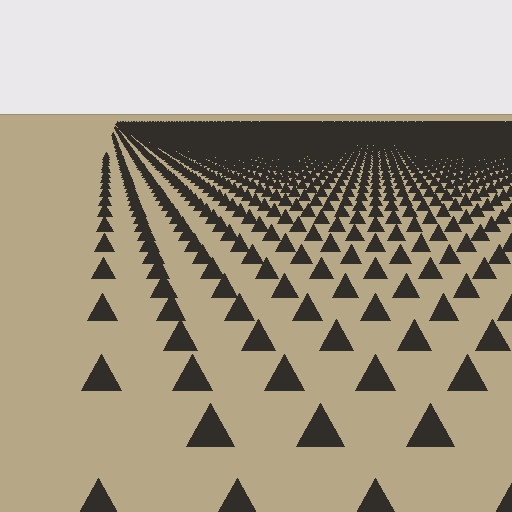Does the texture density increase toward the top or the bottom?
Density increases toward the top.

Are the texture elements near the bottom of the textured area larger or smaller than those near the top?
Larger. Near the bottom, elements are closer to the viewer and appear at a bigger on-screen size.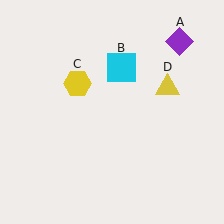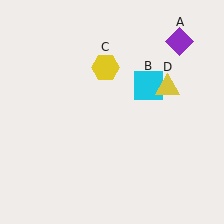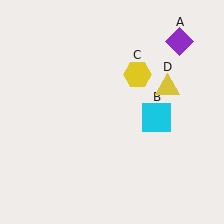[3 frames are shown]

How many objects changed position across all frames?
2 objects changed position: cyan square (object B), yellow hexagon (object C).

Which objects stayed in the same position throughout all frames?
Purple diamond (object A) and yellow triangle (object D) remained stationary.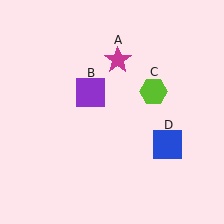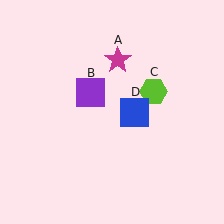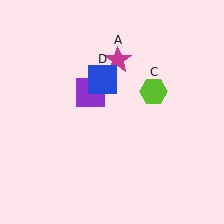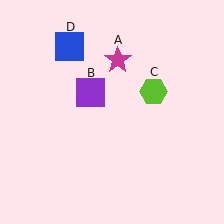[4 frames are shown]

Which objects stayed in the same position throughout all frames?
Magenta star (object A) and purple square (object B) and lime hexagon (object C) remained stationary.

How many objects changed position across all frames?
1 object changed position: blue square (object D).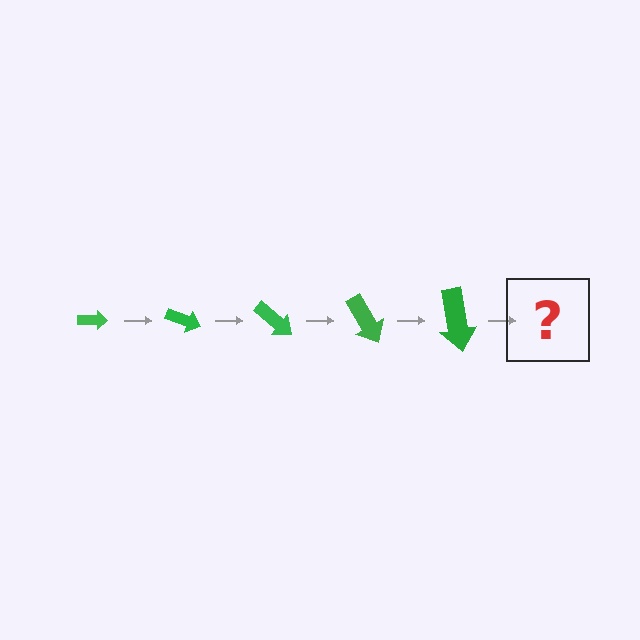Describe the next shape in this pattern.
It should be an arrow, larger than the previous one and rotated 100 degrees from the start.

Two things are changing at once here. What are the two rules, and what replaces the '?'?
The two rules are that the arrow grows larger each step and it rotates 20 degrees each step. The '?' should be an arrow, larger than the previous one and rotated 100 degrees from the start.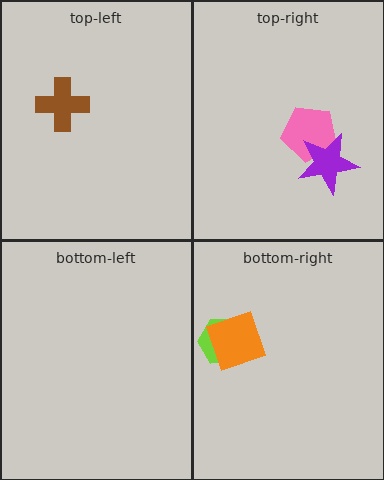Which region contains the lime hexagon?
The bottom-right region.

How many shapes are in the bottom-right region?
2.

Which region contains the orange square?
The bottom-right region.